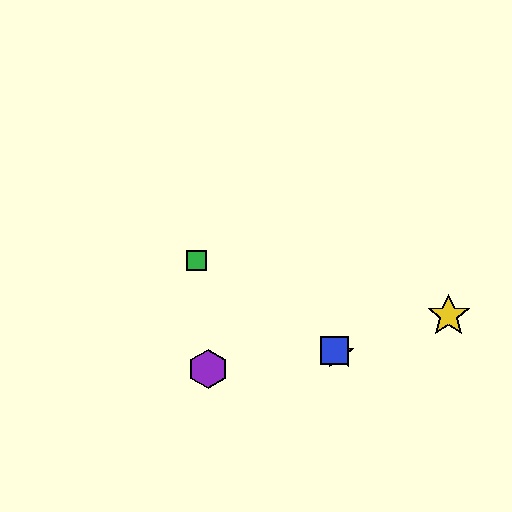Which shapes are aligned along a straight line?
The red star, the blue square, the green square are aligned along a straight line.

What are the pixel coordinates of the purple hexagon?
The purple hexagon is at (208, 369).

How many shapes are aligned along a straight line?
3 shapes (the red star, the blue square, the green square) are aligned along a straight line.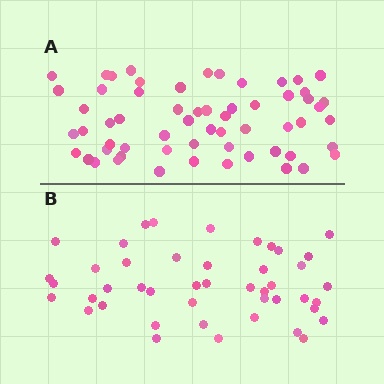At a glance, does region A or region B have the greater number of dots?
Region A (the top region) has more dots.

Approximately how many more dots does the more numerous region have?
Region A has approximately 15 more dots than region B.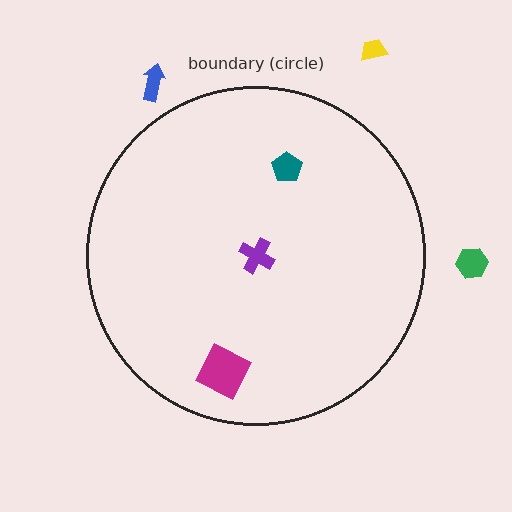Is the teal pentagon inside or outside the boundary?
Inside.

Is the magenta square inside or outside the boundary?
Inside.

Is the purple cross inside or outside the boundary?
Inside.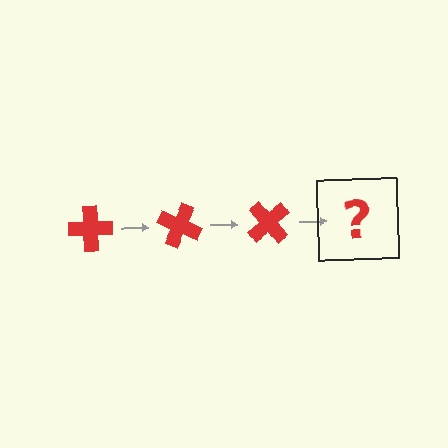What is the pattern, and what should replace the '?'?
The pattern is that the cross rotates 25 degrees each step. The '?' should be a red cross rotated 75 degrees.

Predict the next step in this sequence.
The next step is a red cross rotated 75 degrees.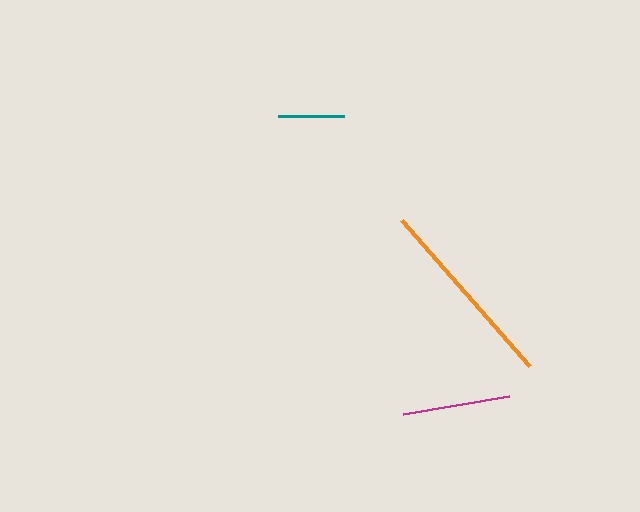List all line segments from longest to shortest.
From longest to shortest: orange, magenta, teal.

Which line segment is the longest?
The orange line is the longest at approximately 194 pixels.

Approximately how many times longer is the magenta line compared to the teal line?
The magenta line is approximately 1.6 times the length of the teal line.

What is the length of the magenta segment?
The magenta segment is approximately 108 pixels long.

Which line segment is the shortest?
The teal line is the shortest at approximately 66 pixels.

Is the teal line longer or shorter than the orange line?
The orange line is longer than the teal line.